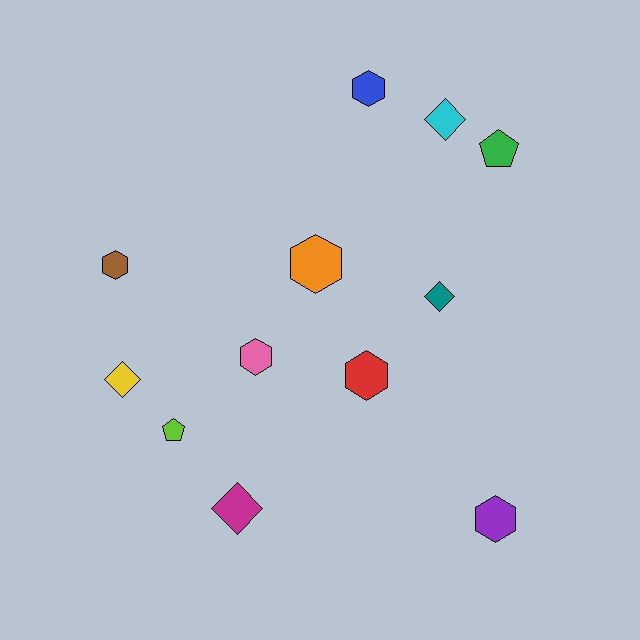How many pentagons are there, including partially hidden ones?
There are 2 pentagons.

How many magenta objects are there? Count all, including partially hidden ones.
There is 1 magenta object.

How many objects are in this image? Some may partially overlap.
There are 12 objects.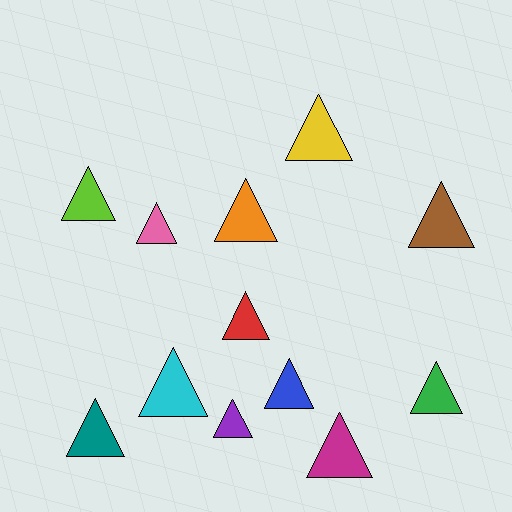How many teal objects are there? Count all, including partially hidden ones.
There is 1 teal object.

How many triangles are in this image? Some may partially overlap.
There are 12 triangles.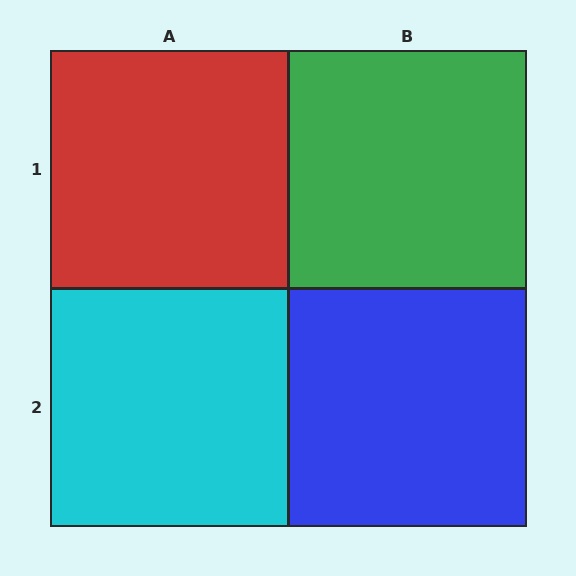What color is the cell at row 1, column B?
Green.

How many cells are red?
1 cell is red.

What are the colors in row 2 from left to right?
Cyan, blue.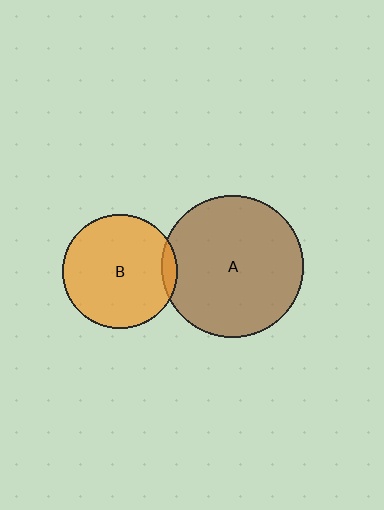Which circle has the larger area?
Circle A (brown).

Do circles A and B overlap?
Yes.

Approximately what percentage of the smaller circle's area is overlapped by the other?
Approximately 5%.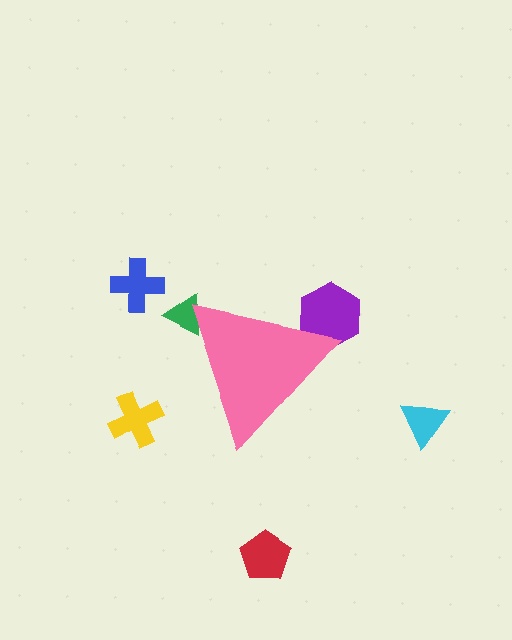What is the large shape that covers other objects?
A pink triangle.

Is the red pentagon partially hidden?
No, the red pentagon is fully visible.